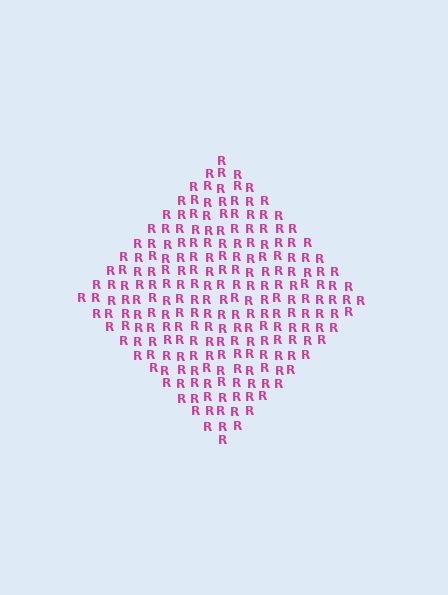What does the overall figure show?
The overall figure shows a diamond.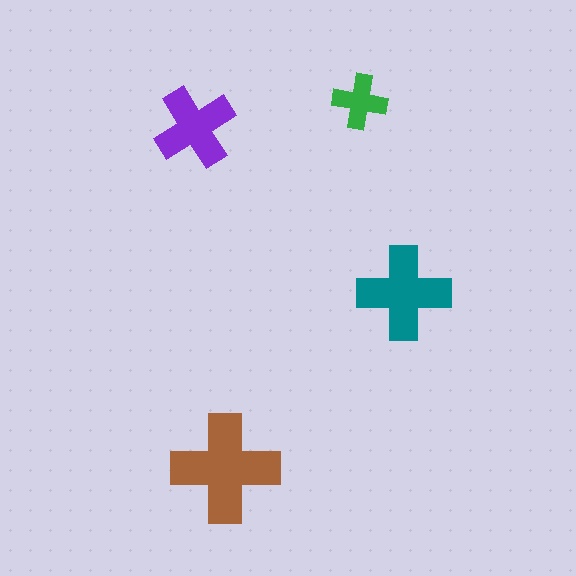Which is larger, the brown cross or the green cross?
The brown one.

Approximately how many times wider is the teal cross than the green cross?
About 1.5 times wider.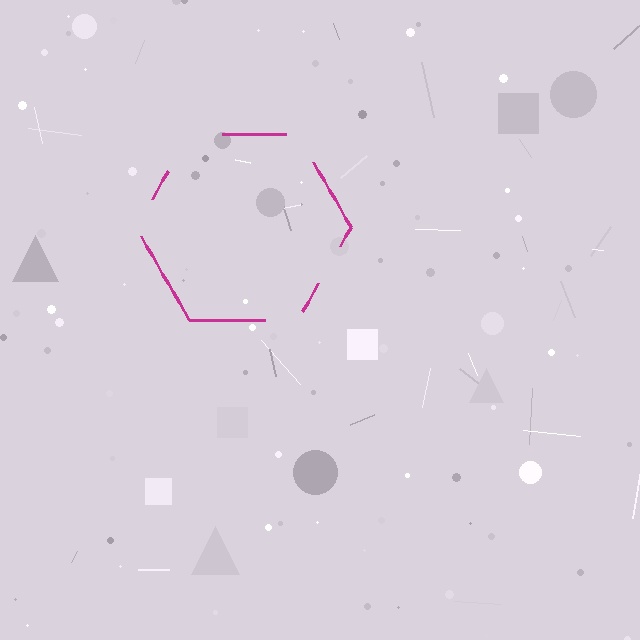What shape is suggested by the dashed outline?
The dashed outline suggests a hexagon.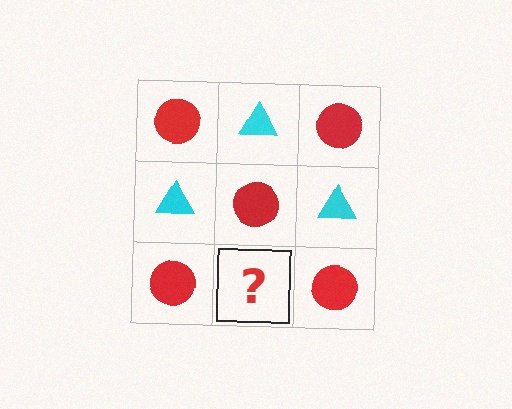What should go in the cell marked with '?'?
The missing cell should contain a cyan triangle.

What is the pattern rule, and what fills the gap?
The rule is that it alternates red circle and cyan triangle in a checkerboard pattern. The gap should be filled with a cyan triangle.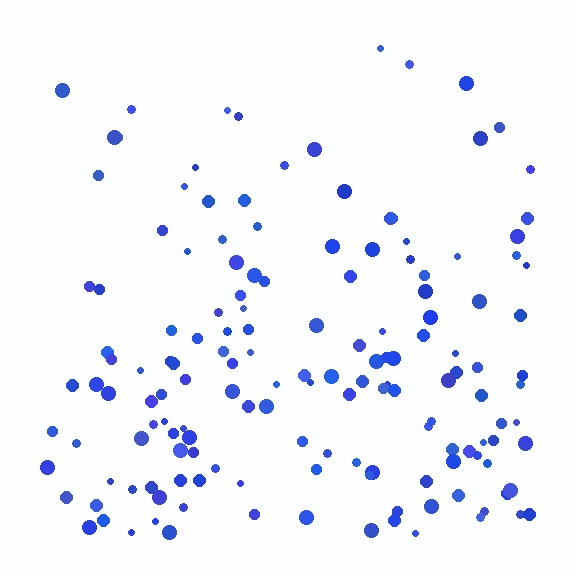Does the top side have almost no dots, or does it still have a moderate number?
Still a moderate number, just noticeably fewer than the bottom.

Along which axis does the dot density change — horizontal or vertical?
Vertical.